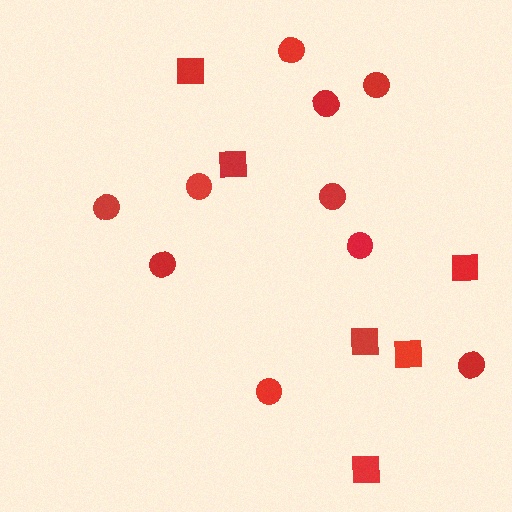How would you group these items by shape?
There are 2 groups: one group of squares (6) and one group of circles (10).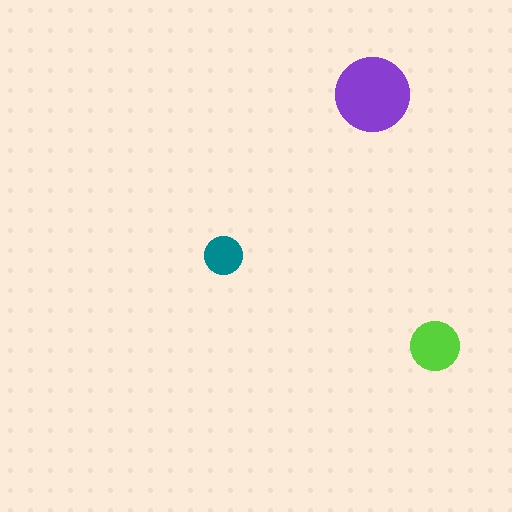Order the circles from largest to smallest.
the purple one, the lime one, the teal one.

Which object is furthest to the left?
The teal circle is leftmost.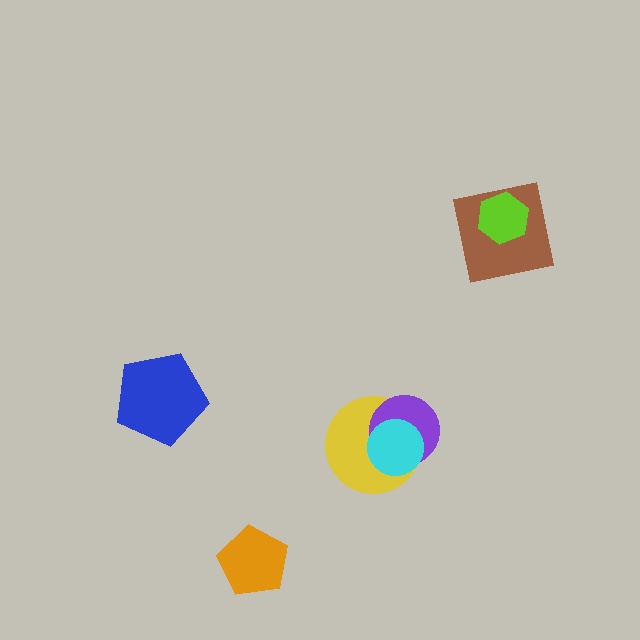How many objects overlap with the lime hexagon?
1 object overlaps with the lime hexagon.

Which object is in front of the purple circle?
The cyan circle is in front of the purple circle.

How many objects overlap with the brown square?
1 object overlaps with the brown square.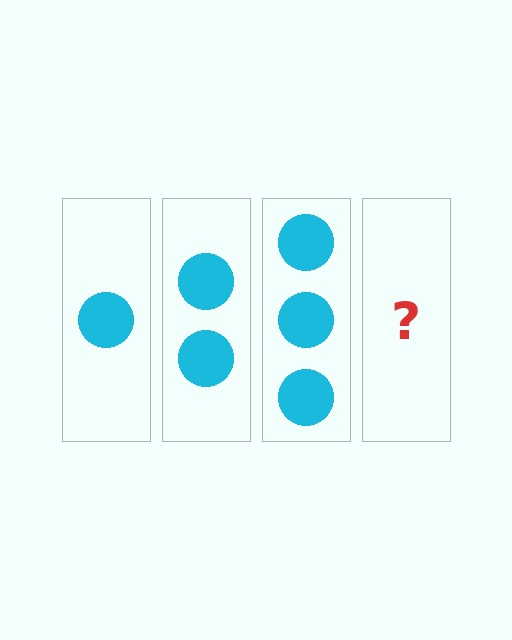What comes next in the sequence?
The next element should be 4 circles.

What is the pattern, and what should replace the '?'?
The pattern is that each step adds one more circle. The '?' should be 4 circles.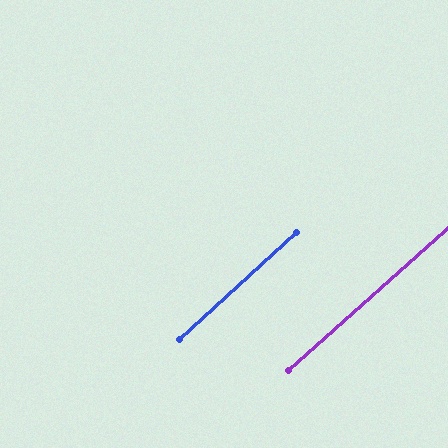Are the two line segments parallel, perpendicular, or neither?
Parallel — their directions differ by only 0.9°.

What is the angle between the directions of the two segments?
Approximately 1 degree.